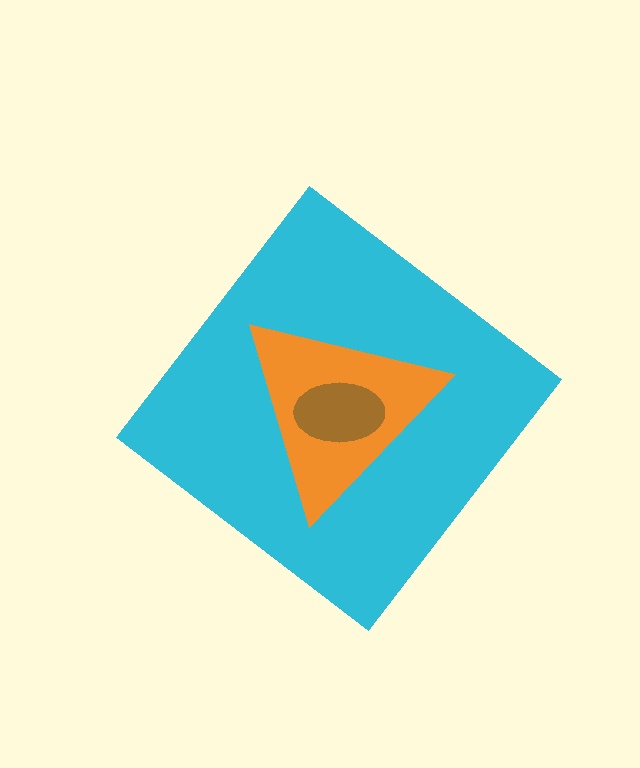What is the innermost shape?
The brown ellipse.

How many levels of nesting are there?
3.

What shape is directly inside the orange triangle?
The brown ellipse.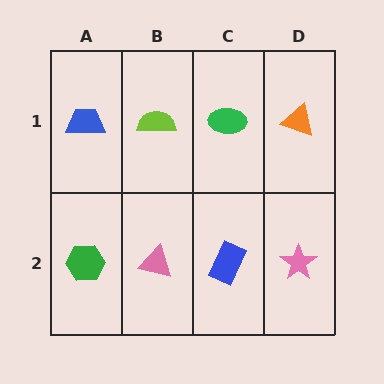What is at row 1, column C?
A green ellipse.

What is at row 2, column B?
A pink triangle.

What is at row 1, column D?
An orange triangle.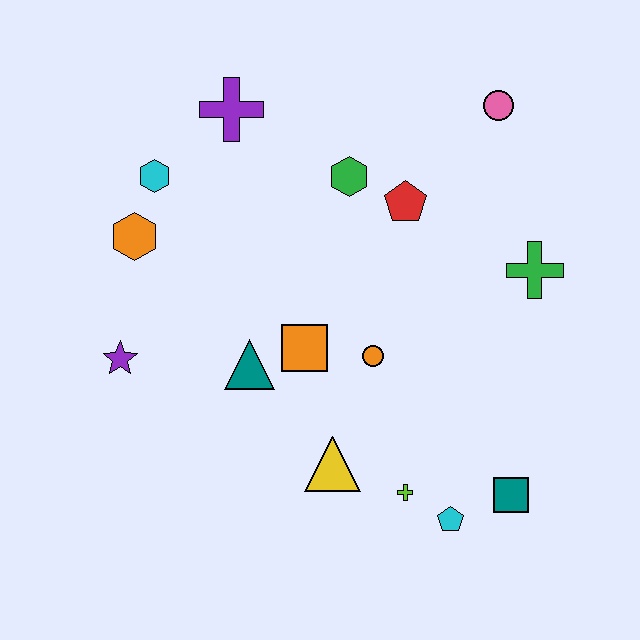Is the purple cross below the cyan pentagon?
No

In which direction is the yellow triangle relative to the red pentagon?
The yellow triangle is below the red pentagon.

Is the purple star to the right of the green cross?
No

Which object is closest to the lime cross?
The cyan pentagon is closest to the lime cross.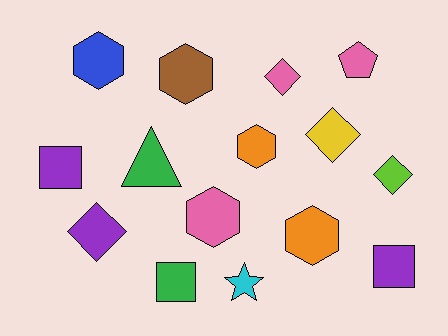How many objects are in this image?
There are 15 objects.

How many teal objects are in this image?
There are no teal objects.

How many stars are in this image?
There is 1 star.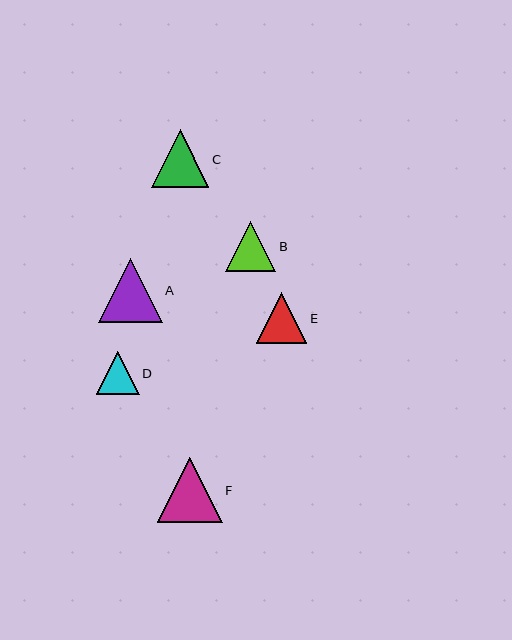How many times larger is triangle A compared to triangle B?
Triangle A is approximately 1.3 times the size of triangle B.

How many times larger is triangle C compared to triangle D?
Triangle C is approximately 1.4 times the size of triangle D.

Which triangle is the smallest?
Triangle D is the smallest with a size of approximately 43 pixels.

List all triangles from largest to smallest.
From largest to smallest: F, A, C, E, B, D.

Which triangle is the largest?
Triangle F is the largest with a size of approximately 65 pixels.